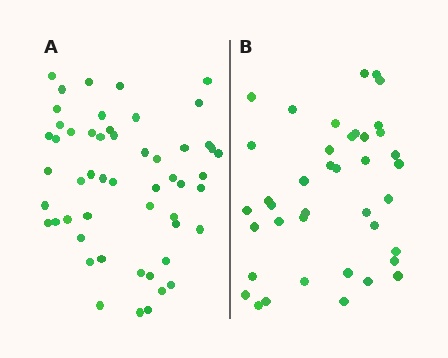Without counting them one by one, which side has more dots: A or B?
Region A (the left region) has more dots.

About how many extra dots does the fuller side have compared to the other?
Region A has approximately 15 more dots than region B.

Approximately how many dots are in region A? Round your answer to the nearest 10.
About 50 dots. (The exact count is 53, which rounds to 50.)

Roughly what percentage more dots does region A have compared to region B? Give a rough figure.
About 30% more.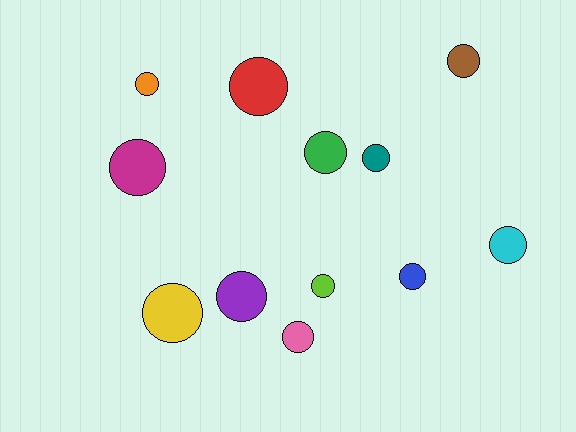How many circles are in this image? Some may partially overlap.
There are 12 circles.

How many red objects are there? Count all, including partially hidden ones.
There is 1 red object.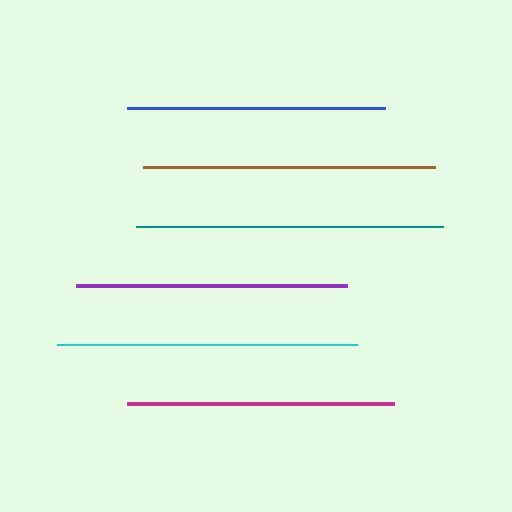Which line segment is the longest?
The teal line is the longest at approximately 307 pixels.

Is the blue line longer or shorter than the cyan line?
The cyan line is longer than the blue line.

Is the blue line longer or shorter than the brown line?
The brown line is longer than the blue line.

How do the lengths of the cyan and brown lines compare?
The cyan and brown lines are approximately the same length.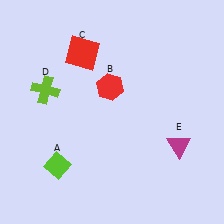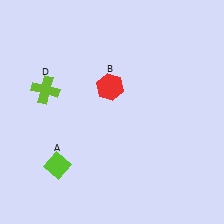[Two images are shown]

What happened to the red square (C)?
The red square (C) was removed in Image 2. It was in the top-left area of Image 1.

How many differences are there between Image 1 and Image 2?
There are 2 differences between the two images.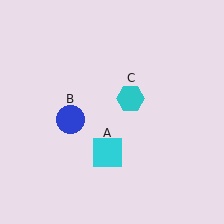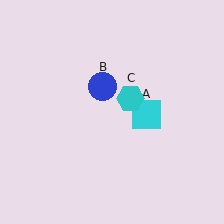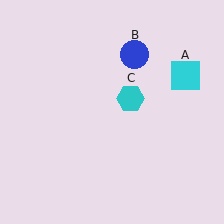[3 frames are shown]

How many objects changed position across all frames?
2 objects changed position: cyan square (object A), blue circle (object B).